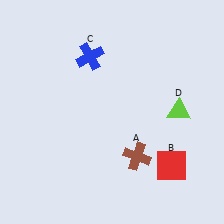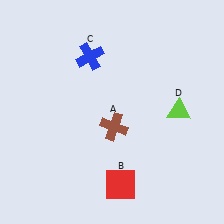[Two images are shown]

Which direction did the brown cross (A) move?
The brown cross (A) moved up.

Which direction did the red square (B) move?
The red square (B) moved left.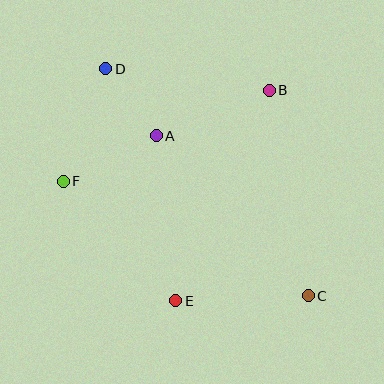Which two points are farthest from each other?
Points C and D are farthest from each other.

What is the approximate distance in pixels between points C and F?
The distance between C and F is approximately 270 pixels.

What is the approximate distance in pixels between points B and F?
The distance between B and F is approximately 225 pixels.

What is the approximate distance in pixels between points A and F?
The distance between A and F is approximately 104 pixels.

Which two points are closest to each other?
Points A and D are closest to each other.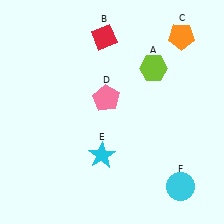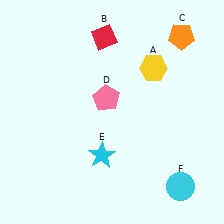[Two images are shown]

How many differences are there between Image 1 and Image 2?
There is 1 difference between the two images.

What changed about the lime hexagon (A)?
In Image 1, A is lime. In Image 2, it changed to yellow.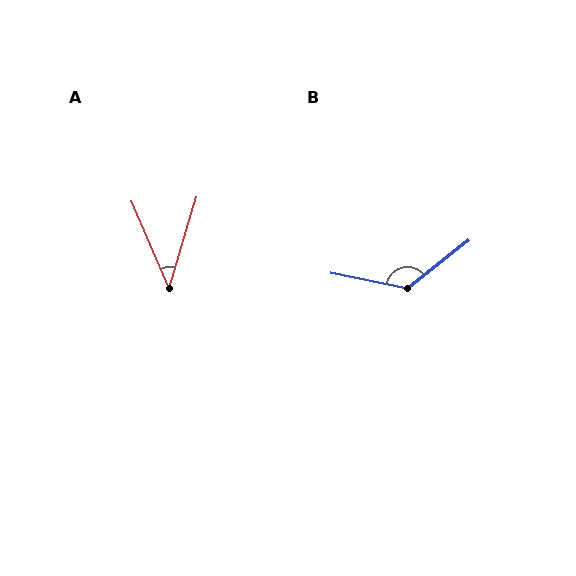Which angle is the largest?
B, at approximately 130 degrees.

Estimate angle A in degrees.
Approximately 40 degrees.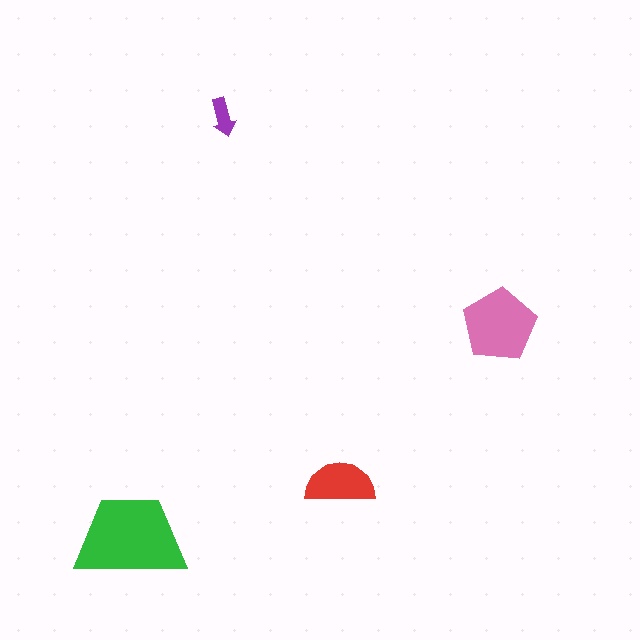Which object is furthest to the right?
The pink pentagon is rightmost.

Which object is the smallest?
The purple arrow.